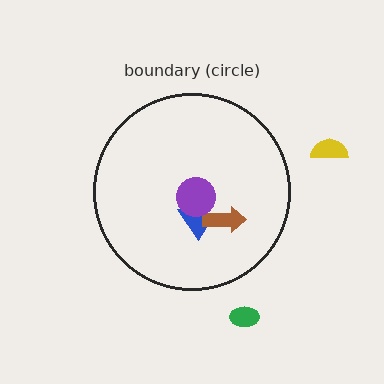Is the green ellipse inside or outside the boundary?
Outside.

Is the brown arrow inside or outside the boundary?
Inside.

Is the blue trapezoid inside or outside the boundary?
Inside.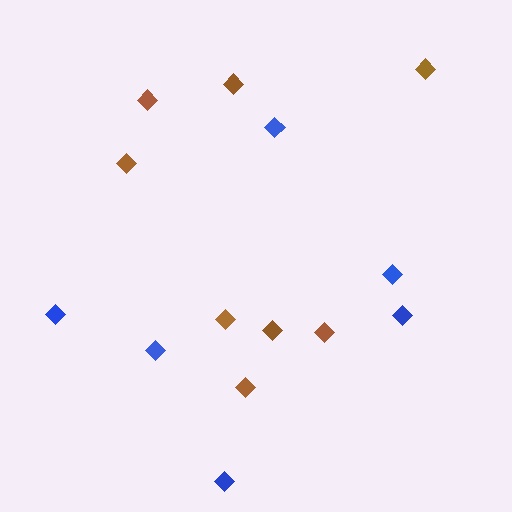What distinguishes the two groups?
There are 2 groups: one group of brown diamonds (8) and one group of blue diamonds (6).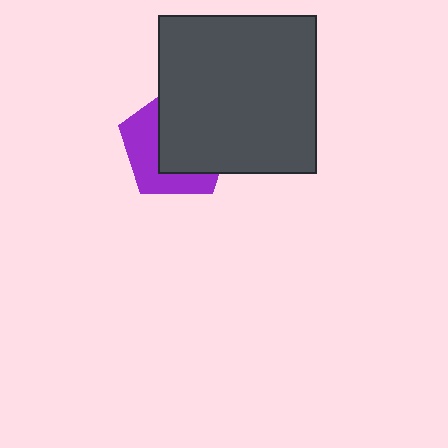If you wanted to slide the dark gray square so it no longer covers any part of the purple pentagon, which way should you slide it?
Slide it toward the upper-right — that is the most direct way to separate the two shapes.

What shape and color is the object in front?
The object in front is a dark gray square.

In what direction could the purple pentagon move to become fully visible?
The purple pentagon could move toward the lower-left. That would shift it out from behind the dark gray square entirely.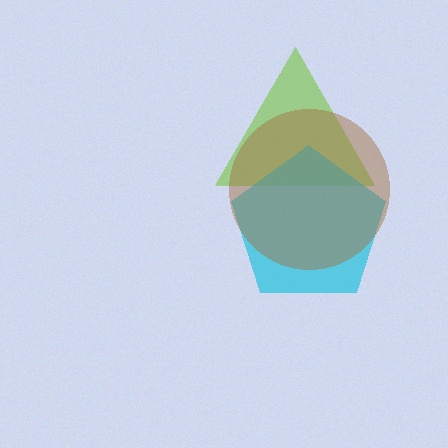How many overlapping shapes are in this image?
There are 3 overlapping shapes in the image.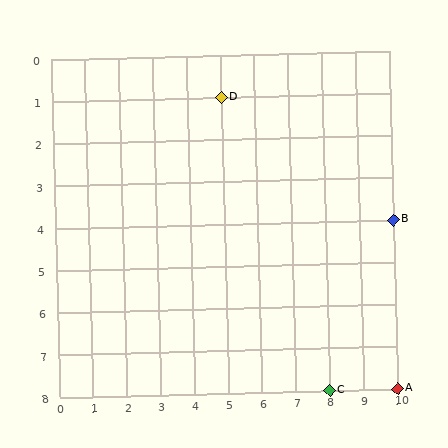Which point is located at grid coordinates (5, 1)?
Point D is at (5, 1).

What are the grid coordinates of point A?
Point A is at grid coordinates (10, 8).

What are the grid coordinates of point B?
Point B is at grid coordinates (10, 4).